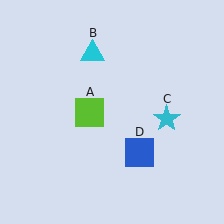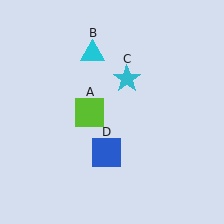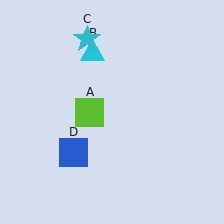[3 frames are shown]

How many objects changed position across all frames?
2 objects changed position: cyan star (object C), blue square (object D).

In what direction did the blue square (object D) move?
The blue square (object D) moved left.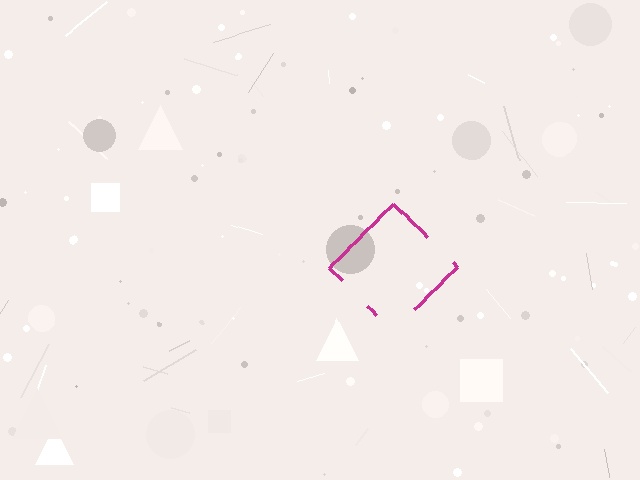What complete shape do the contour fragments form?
The contour fragments form a diamond.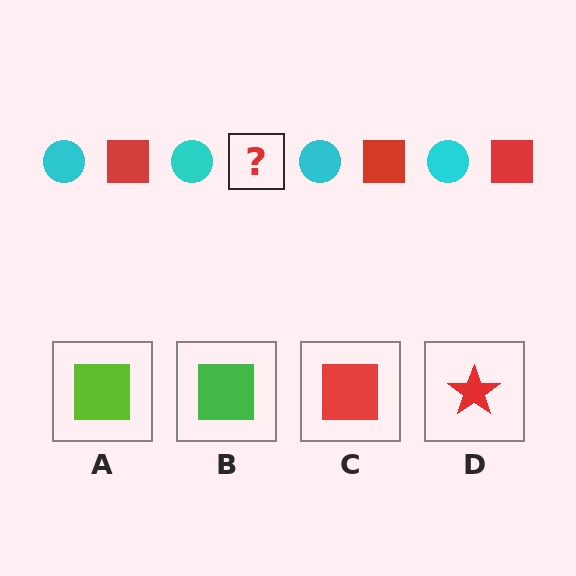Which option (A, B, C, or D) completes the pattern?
C.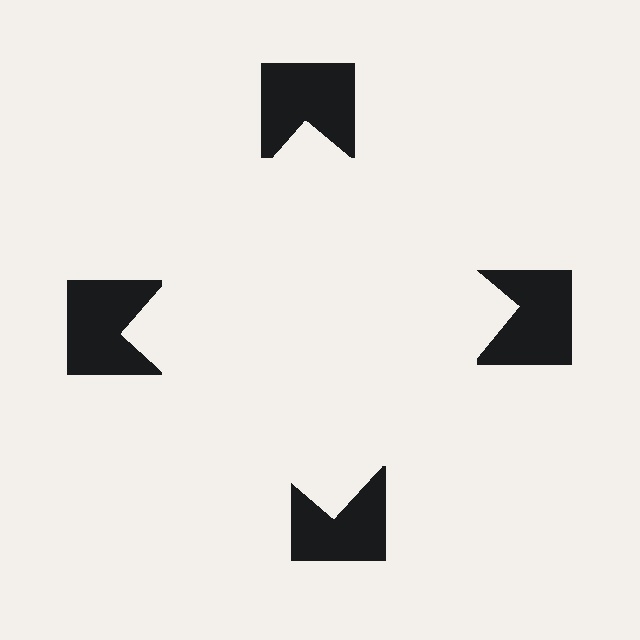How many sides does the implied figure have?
4 sides.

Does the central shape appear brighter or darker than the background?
It typically appears slightly brighter than the background, even though no actual brightness change is drawn.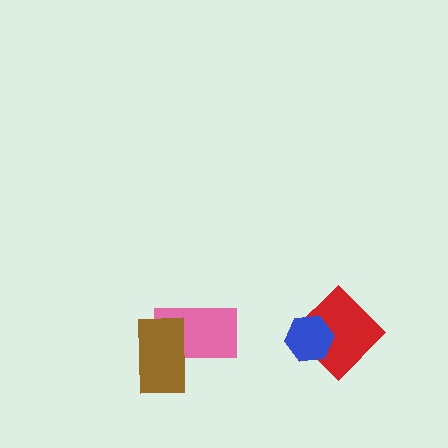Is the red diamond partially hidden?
Yes, it is partially covered by another shape.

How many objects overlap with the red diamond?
1 object overlaps with the red diamond.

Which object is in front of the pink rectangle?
The brown rectangle is in front of the pink rectangle.